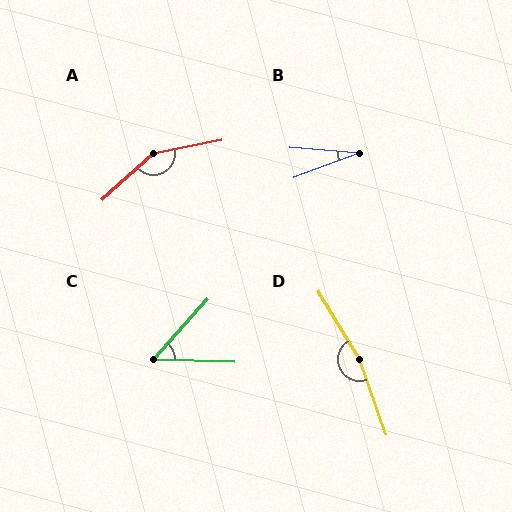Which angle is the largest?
D, at approximately 168 degrees.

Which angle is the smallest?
B, at approximately 24 degrees.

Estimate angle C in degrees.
Approximately 50 degrees.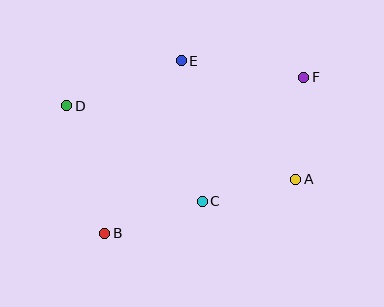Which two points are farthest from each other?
Points B and F are farthest from each other.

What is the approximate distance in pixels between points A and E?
The distance between A and E is approximately 165 pixels.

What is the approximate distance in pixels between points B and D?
The distance between B and D is approximately 133 pixels.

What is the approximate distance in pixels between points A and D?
The distance between A and D is approximately 240 pixels.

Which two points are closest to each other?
Points A and C are closest to each other.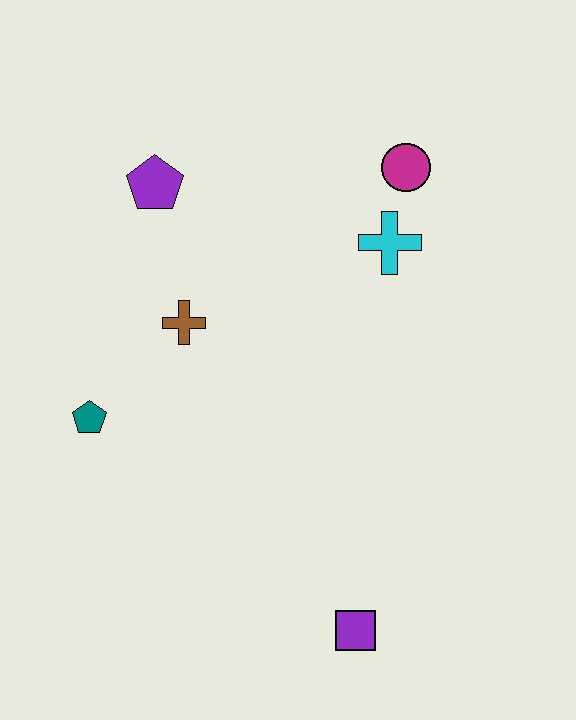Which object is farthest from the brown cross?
The purple square is farthest from the brown cross.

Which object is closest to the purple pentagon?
The brown cross is closest to the purple pentagon.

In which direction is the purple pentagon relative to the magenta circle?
The purple pentagon is to the left of the magenta circle.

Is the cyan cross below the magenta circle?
Yes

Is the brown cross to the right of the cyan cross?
No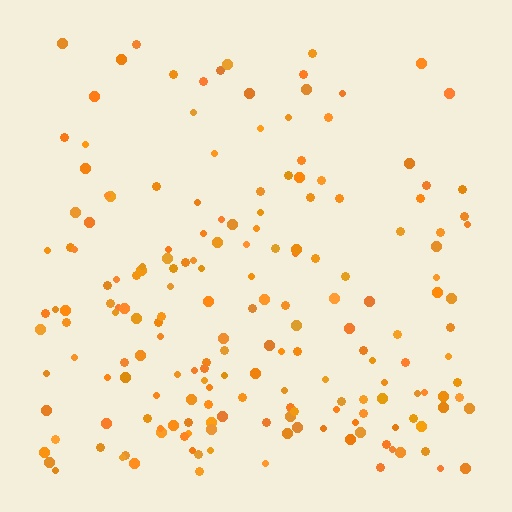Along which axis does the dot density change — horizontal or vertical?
Vertical.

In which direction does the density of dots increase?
From top to bottom, with the bottom side densest.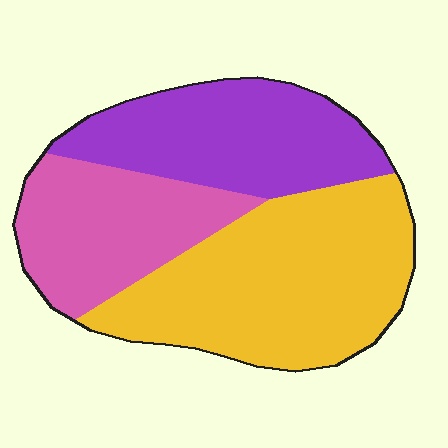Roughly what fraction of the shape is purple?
Purple takes up about one third (1/3) of the shape.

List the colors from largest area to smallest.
From largest to smallest: yellow, purple, pink.